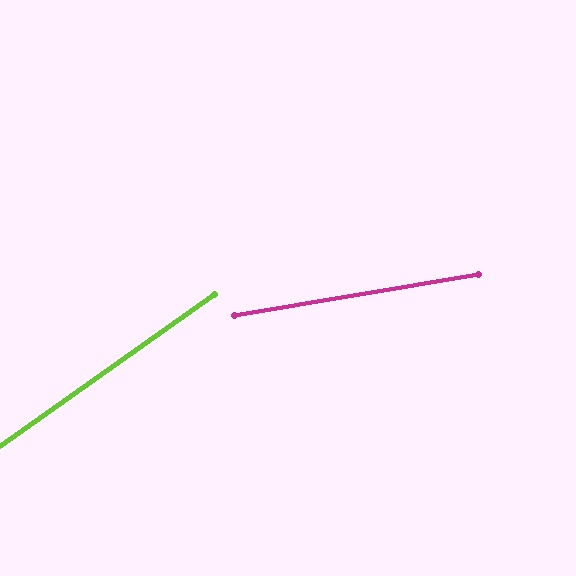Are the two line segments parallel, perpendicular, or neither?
Neither parallel nor perpendicular — they differ by about 26°.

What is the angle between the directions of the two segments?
Approximately 26 degrees.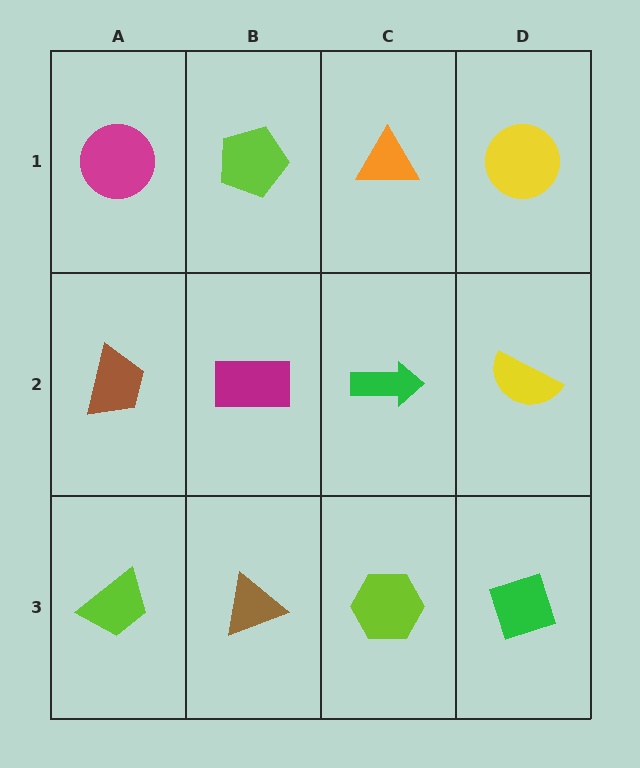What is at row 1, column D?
A yellow circle.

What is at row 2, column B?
A magenta rectangle.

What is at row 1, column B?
A lime pentagon.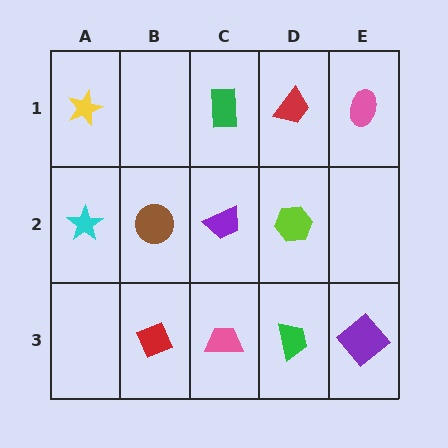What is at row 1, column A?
A yellow star.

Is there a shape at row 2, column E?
No, that cell is empty.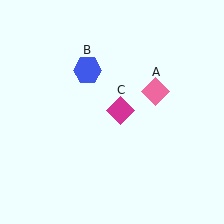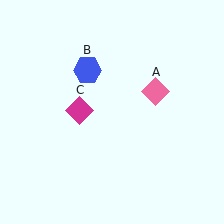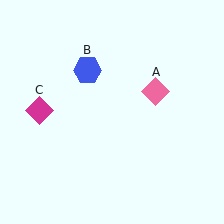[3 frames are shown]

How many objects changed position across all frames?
1 object changed position: magenta diamond (object C).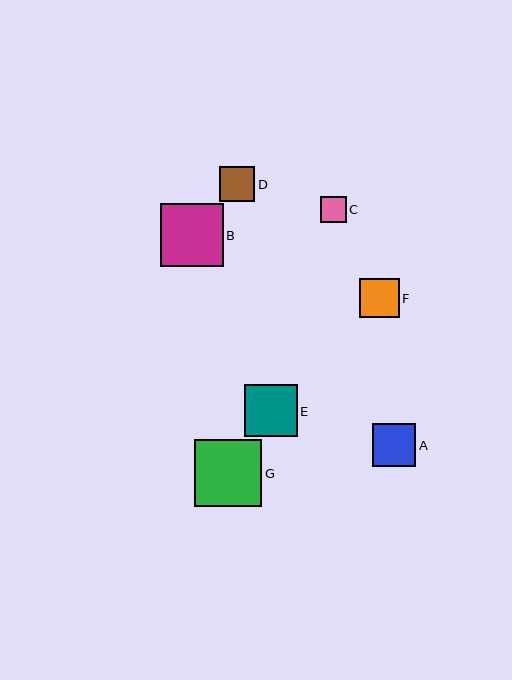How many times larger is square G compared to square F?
Square G is approximately 1.7 times the size of square F.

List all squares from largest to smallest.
From largest to smallest: G, B, E, A, F, D, C.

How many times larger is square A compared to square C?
Square A is approximately 1.7 times the size of square C.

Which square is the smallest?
Square C is the smallest with a size of approximately 26 pixels.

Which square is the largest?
Square G is the largest with a size of approximately 68 pixels.